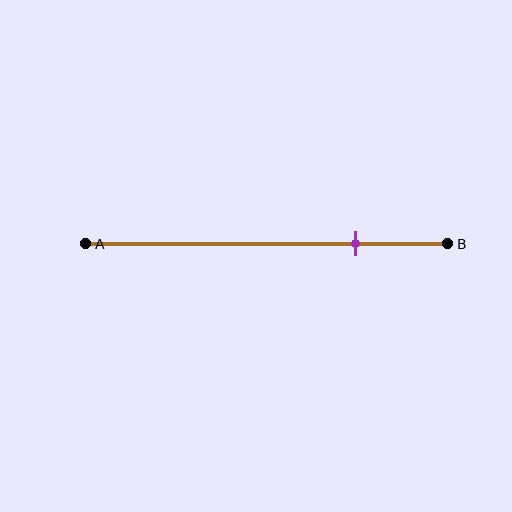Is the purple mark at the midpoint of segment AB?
No, the mark is at about 75% from A, not at the 50% midpoint.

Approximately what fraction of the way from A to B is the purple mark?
The purple mark is approximately 75% of the way from A to B.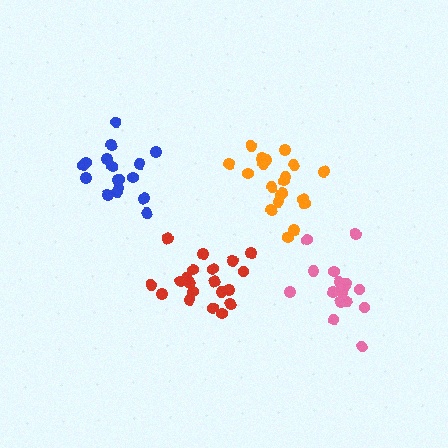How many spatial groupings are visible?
There are 4 spatial groupings.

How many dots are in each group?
Group 1: 17 dots, Group 2: 20 dots, Group 3: 21 dots, Group 4: 17 dots (75 total).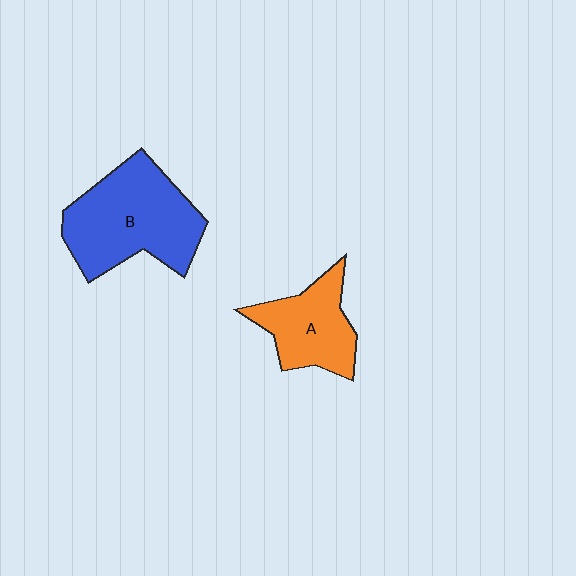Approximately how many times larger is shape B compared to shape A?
Approximately 1.6 times.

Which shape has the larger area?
Shape B (blue).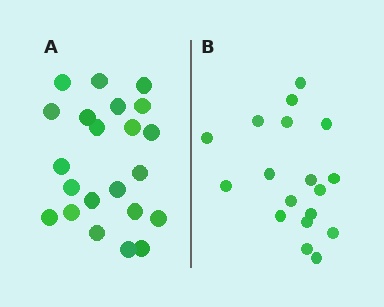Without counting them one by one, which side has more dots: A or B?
Region A (the left region) has more dots.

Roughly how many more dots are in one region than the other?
Region A has about 4 more dots than region B.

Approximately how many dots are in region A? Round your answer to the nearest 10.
About 20 dots. (The exact count is 22, which rounds to 20.)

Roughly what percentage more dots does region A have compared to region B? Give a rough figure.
About 20% more.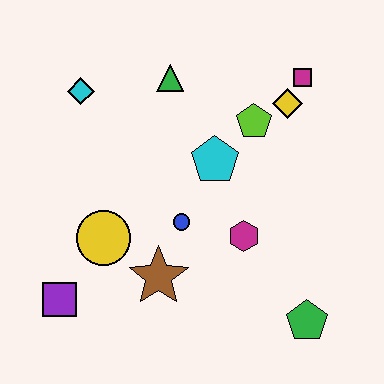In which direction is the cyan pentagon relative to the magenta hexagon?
The cyan pentagon is above the magenta hexagon.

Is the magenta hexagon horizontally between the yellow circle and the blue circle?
No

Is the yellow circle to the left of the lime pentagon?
Yes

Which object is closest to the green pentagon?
The magenta hexagon is closest to the green pentagon.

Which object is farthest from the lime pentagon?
The purple square is farthest from the lime pentagon.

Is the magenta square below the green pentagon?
No